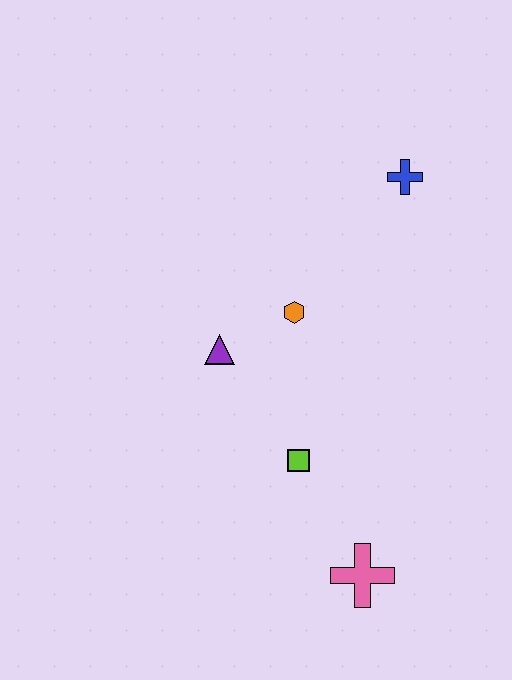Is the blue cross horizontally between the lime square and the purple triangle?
No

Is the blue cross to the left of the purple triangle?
No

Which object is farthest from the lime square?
The blue cross is farthest from the lime square.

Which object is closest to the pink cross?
The lime square is closest to the pink cross.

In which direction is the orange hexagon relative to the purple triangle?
The orange hexagon is to the right of the purple triangle.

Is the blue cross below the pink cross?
No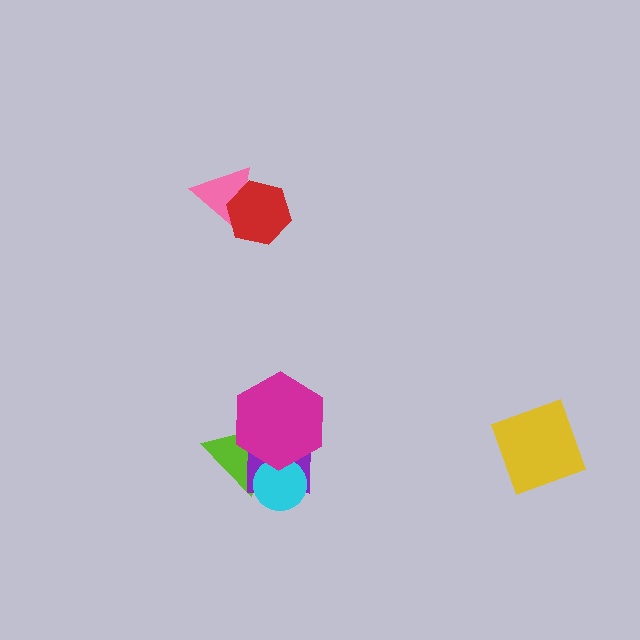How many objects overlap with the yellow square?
0 objects overlap with the yellow square.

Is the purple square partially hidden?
Yes, it is partially covered by another shape.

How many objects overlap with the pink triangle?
1 object overlaps with the pink triangle.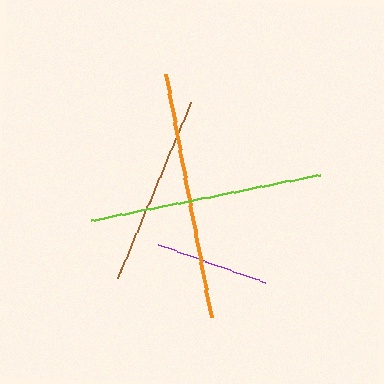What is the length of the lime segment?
The lime segment is approximately 233 pixels long.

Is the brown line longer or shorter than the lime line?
The lime line is longer than the brown line.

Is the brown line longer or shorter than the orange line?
The orange line is longer than the brown line.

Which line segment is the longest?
The orange line is the longest at approximately 247 pixels.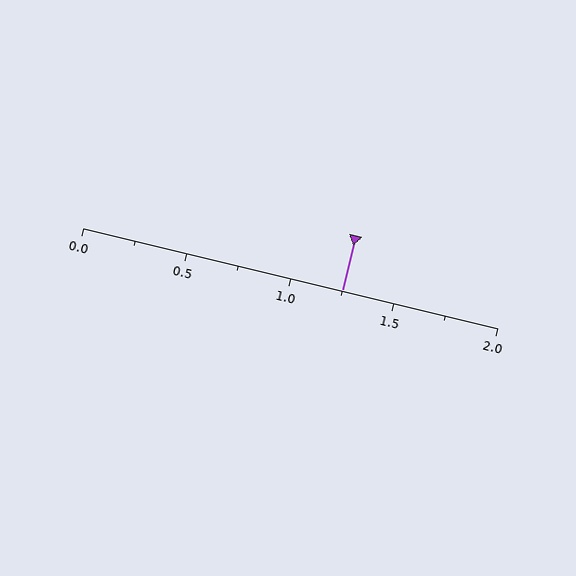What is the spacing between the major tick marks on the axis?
The major ticks are spaced 0.5 apart.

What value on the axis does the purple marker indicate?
The marker indicates approximately 1.25.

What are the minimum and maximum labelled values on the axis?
The axis runs from 0.0 to 2.0.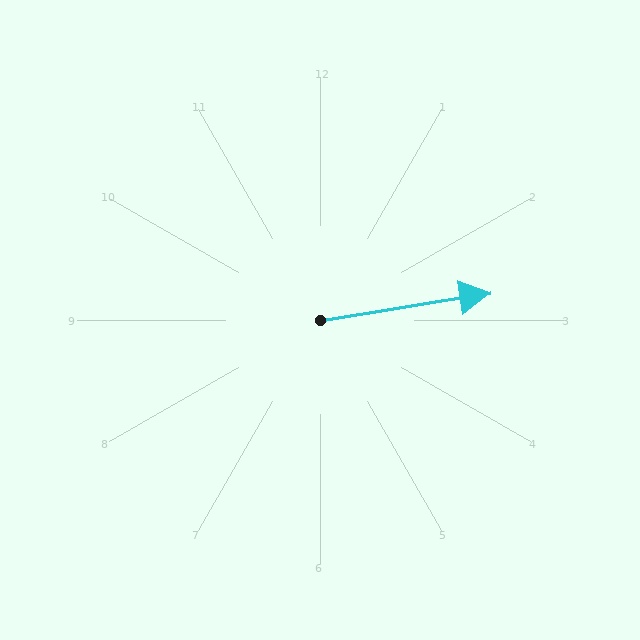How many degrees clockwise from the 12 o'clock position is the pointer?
Approximately 81 degrees.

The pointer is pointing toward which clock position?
Roughly 3 o'clock.